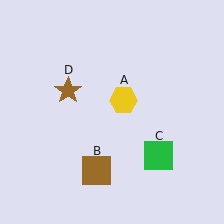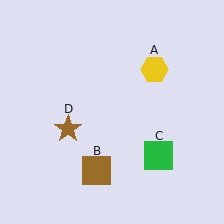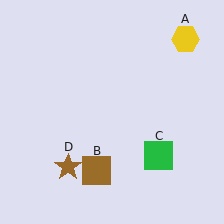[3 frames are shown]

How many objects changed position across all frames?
2 objects changed position: yellow hexagon (object A), brown star (object D).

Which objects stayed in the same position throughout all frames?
Brown square (object B) and green square (object C) remained stationary.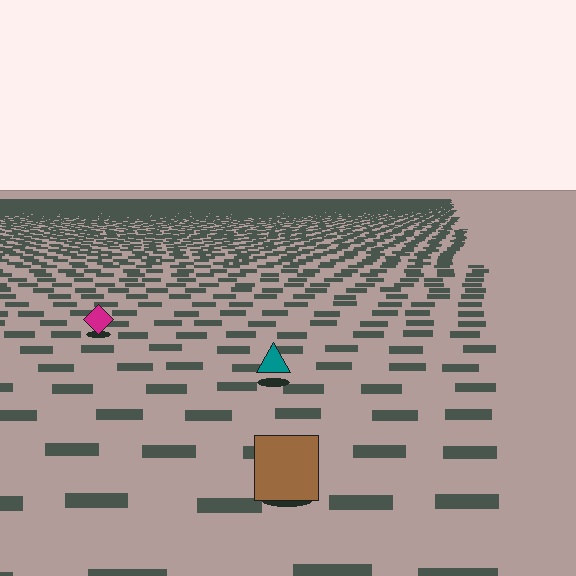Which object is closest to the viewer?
The brown square is closest. The texture marks near it are larger and more spread out.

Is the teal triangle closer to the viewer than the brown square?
No. The brown square is closer — you can tell from the texture gradient: the ground texture is coarser near it.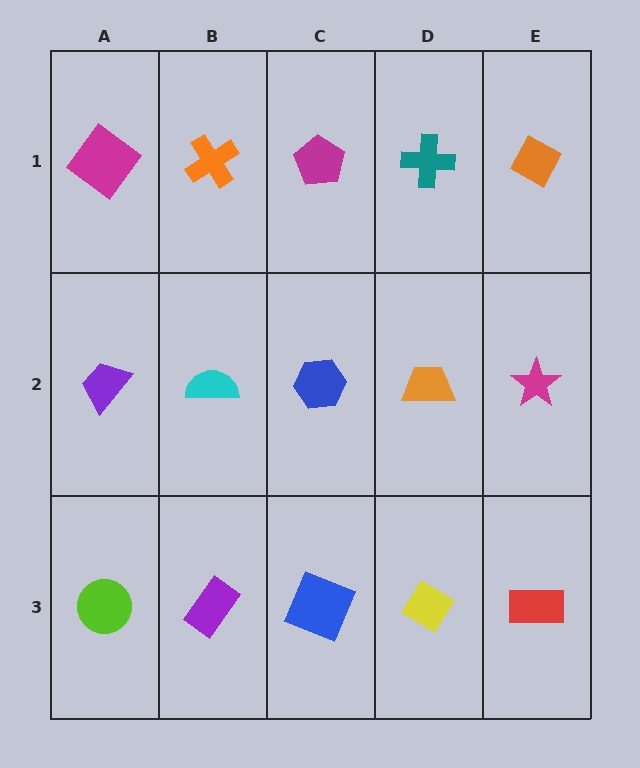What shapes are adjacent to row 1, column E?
A magenta star (row 2, column E), a teal cross (row 1, column D).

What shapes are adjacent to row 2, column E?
An orange diamond (row 1, column E), a red rectangle (row 3, column E), an orange trapezoid (row 2, column D).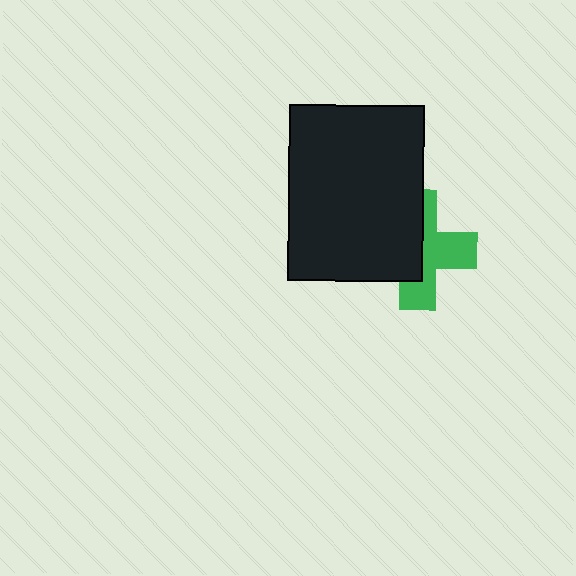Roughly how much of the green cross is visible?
About half of it is visible (roughly 49%).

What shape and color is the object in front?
The object in front is a black rectangle.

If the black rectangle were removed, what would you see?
You would see the complete green cross.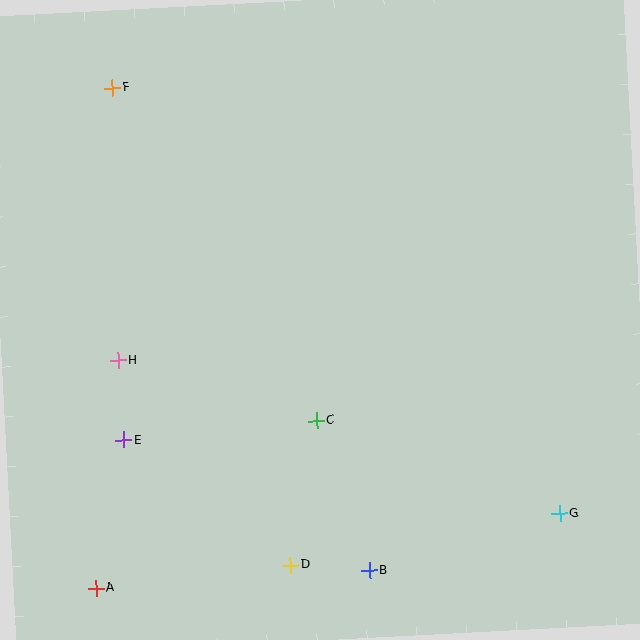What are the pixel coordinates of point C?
Point C is at (317, 420).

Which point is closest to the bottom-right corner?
Point G is closest to the bottom-right corner.